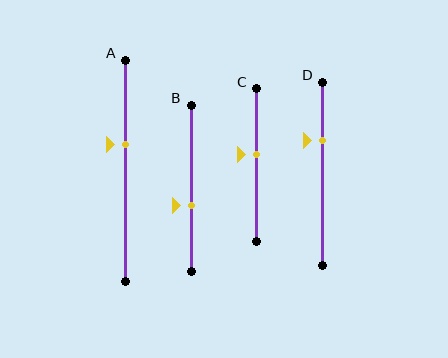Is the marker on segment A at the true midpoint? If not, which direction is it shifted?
No, the marker on segment A is shifted upward by about 12% of the segment length.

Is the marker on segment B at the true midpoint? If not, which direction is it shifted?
No, the marker on segment B is shifted downward by about 11% of the segment length.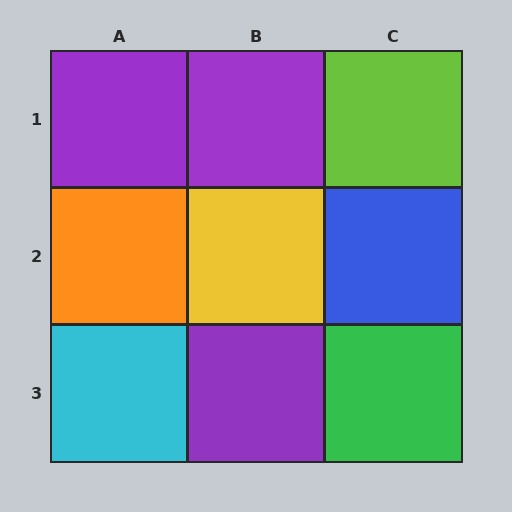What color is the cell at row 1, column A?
Purple.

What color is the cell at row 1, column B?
Purple.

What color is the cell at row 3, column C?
Green.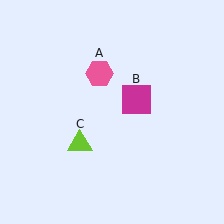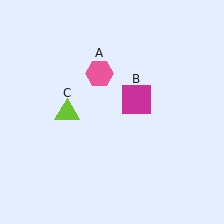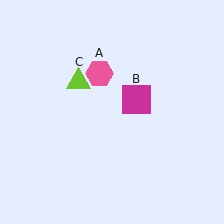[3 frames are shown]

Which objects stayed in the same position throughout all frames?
Pink hexagon (object A) and magenta square (object B) remained stationary.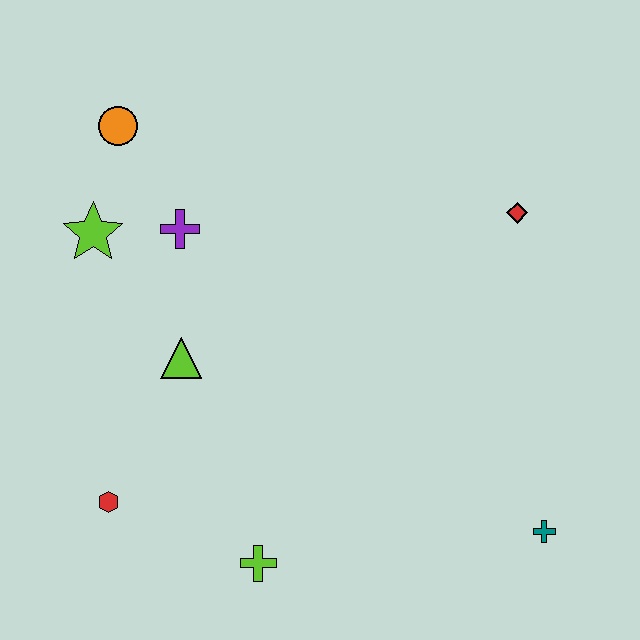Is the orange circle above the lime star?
Yes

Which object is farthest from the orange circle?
The teal cross is farthest from the orange circle.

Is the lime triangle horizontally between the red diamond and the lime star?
Yes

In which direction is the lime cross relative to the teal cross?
The lime cross is to the left of the teal cross.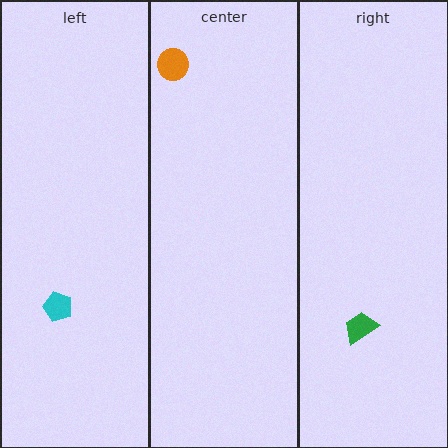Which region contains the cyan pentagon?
The left region.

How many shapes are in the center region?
1.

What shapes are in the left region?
The cyan pentagon.